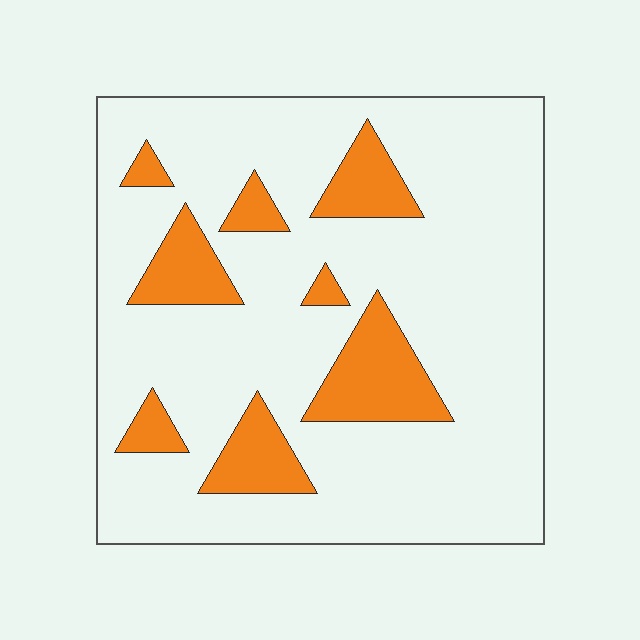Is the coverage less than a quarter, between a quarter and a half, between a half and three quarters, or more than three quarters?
Less than a quarter.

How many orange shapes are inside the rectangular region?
8.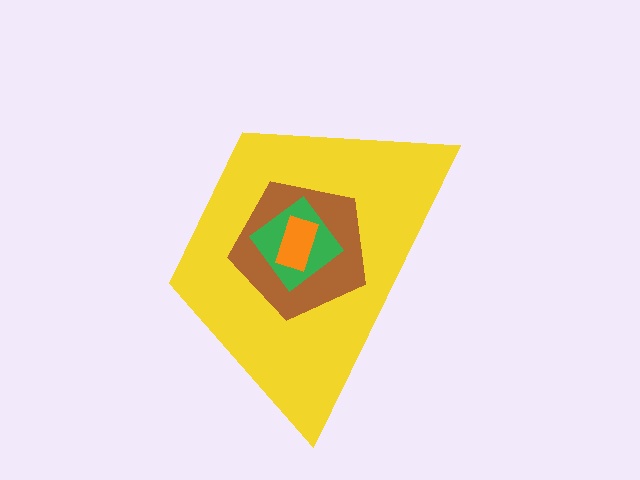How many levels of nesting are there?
4.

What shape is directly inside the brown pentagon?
The green diamond.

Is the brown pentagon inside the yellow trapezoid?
Yes.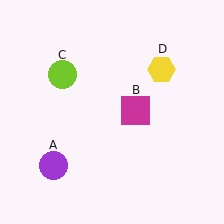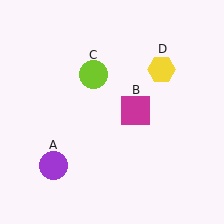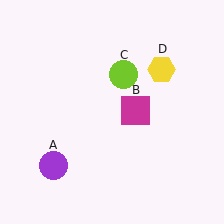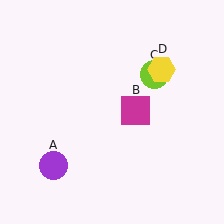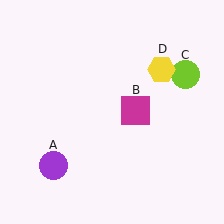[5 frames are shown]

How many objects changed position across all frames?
1 object changed position: lime circle (object C).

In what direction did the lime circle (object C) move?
The lime circle (object C) moved right.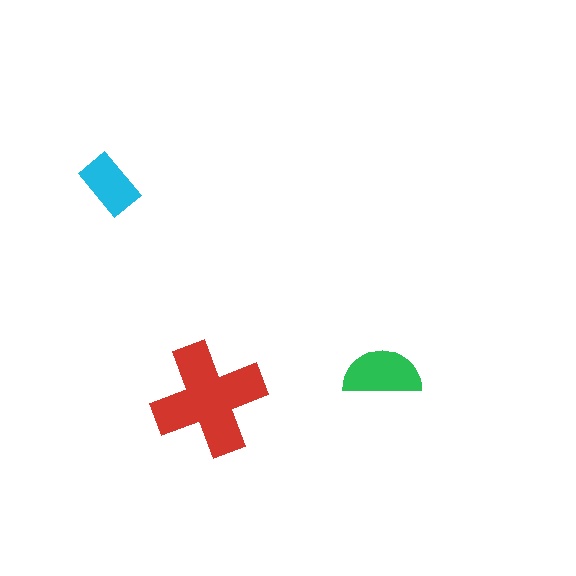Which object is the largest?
The red cross.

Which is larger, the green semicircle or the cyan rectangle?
The green semicircle.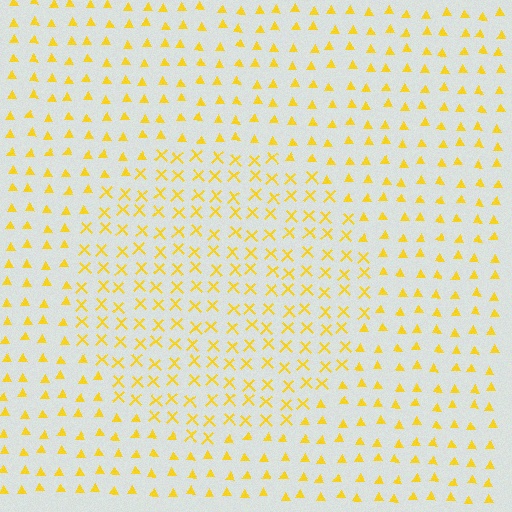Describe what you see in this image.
The image is filled with small yellow elements arranged in a uniform grid. A circle-shaped region contains X marks, while the surrounding area contains triangles. The boundary is defined purely by the change in element shape.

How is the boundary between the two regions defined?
The boundary is defined by a change in element shape: X marks inside vs. triangles outside. All elements share the same color and spacing.